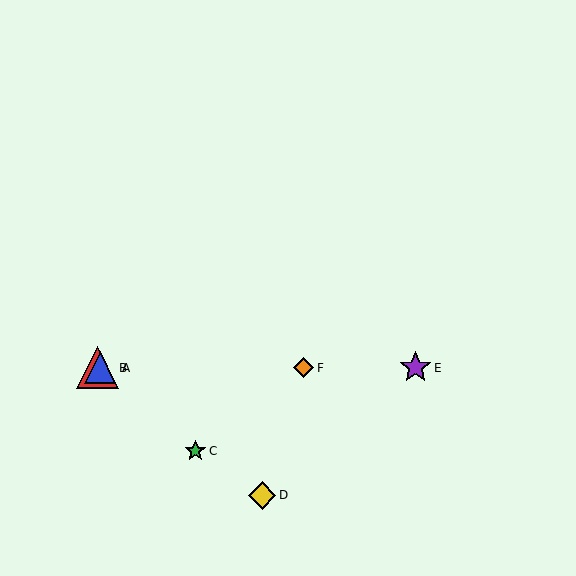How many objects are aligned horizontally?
4 objects (A, B, E, F) are aligned horizontally.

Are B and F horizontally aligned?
Yes, both are at y≈368.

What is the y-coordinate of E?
Object E is at y≈368.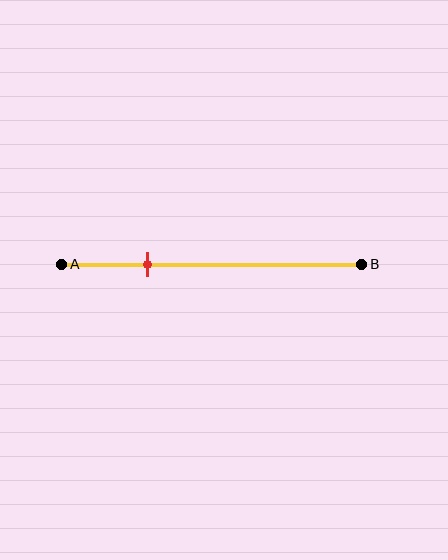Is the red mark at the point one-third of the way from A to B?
No, the mark is at about 30% from A, not at the 33% one-third point.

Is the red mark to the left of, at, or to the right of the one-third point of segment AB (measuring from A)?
The red mark is to the left of the one-third point of segment AB.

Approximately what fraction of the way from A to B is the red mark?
The red mark is approximately 30% of the way from A to B.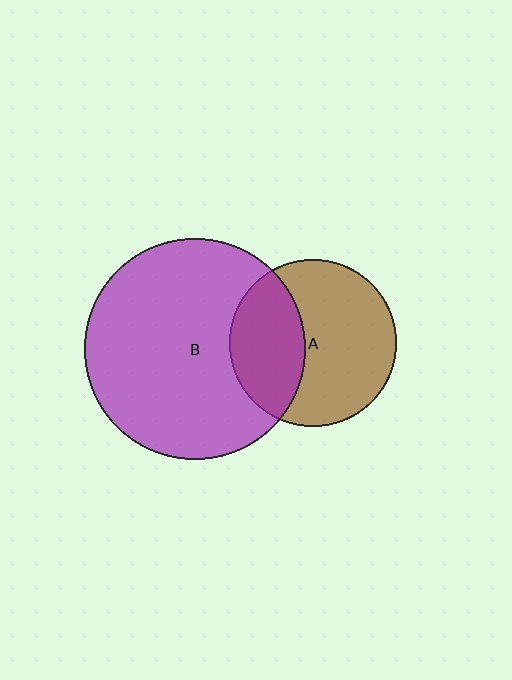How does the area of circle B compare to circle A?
Approximately 1.7 times.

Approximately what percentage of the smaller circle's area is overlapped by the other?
Approximately 35%.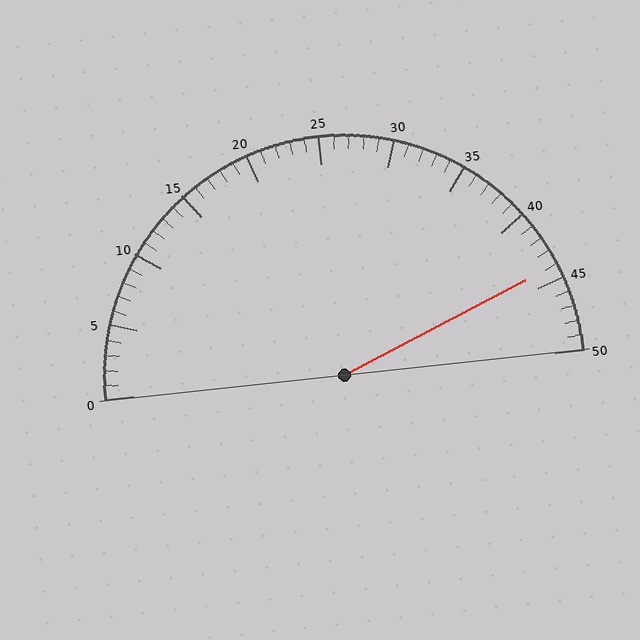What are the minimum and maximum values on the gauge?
The gauge ranges from 0 to 50.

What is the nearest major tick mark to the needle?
The nearest major tick mark is 45.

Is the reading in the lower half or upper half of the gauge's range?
The reading is in the upper half of the range (0 to 50).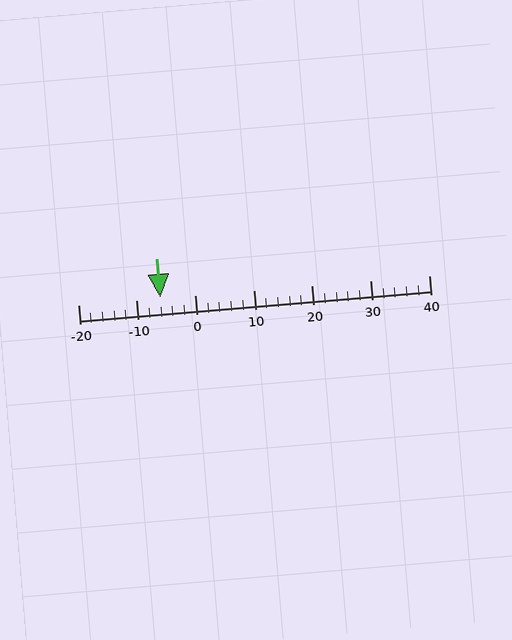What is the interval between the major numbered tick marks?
The major tick marks are spaced 10 units apart.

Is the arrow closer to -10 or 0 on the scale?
The arrow is closer to -10.